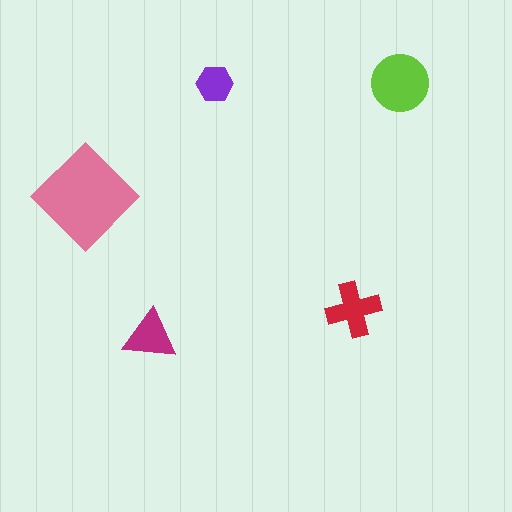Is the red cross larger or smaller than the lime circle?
Smaller.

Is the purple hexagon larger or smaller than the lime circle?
Smaller.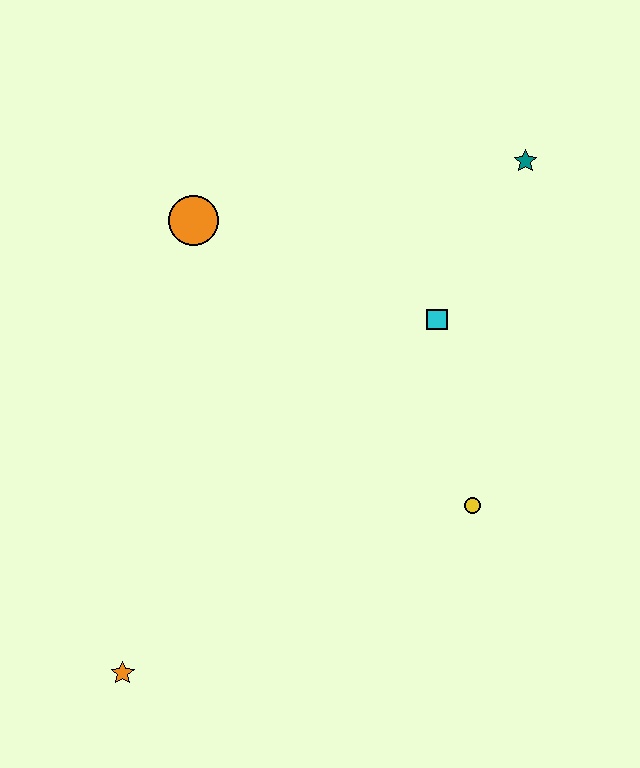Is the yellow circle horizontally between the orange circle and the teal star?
Yes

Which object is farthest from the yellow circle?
The orange circle is farthest from the yellow circle.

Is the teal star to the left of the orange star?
No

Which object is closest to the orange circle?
The cyan square is closest to the orange circle.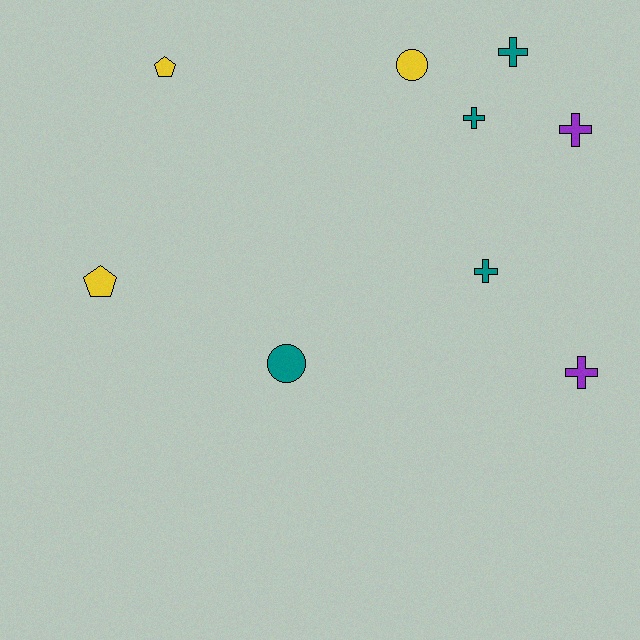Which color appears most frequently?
Teal, with 4 objects.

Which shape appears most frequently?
Cross, with 5 objects.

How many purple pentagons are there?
There are no purple pentagons.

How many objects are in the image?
There are 9 objects.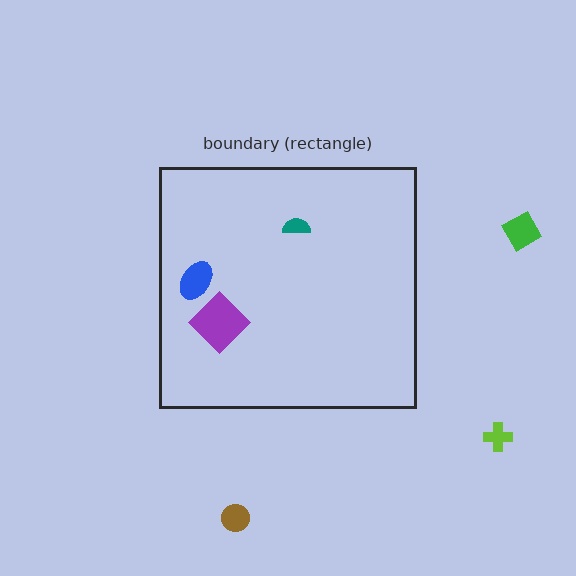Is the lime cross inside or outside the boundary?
Outside.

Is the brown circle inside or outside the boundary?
Outside.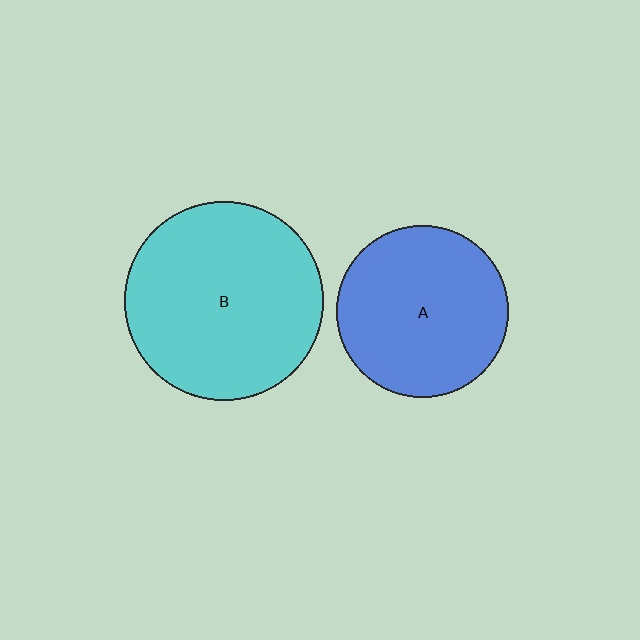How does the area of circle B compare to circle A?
Approximately 1.3 times.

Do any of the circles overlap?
No, none of the circles overlap.